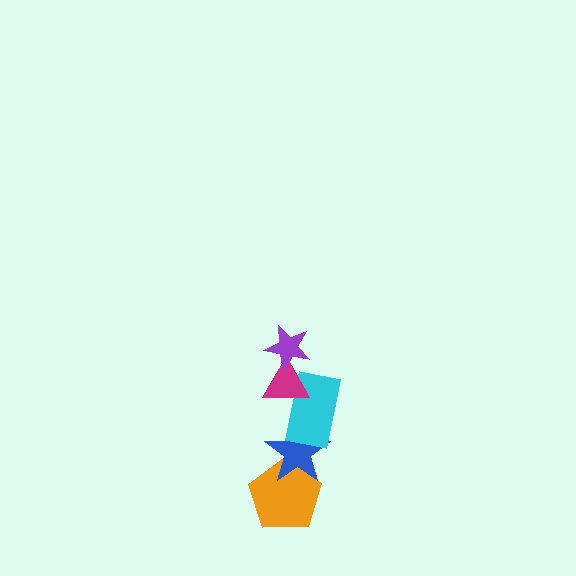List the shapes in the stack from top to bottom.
From top to bottom: the purple star, the magenta triangle, the cyan rectangle, the blue star, the orange pentagon.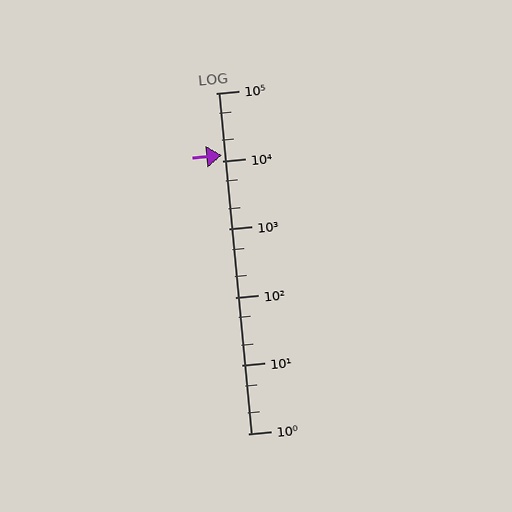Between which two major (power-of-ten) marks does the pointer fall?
The pointer is between 10000 and 100000.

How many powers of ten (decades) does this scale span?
The scale spans 5 decades, from 1 to 100000.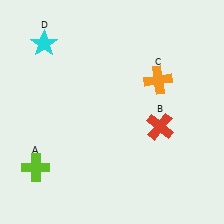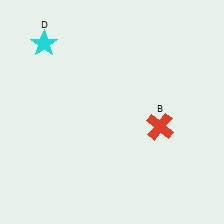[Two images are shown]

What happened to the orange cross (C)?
The orange cross (C) was removed in Image 2. It was in the top-right area of Image 1.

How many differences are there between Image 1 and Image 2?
There are 2 differences between the two images.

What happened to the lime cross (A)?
The lime cross (A) was removed in Image 2. It was in the bottom-left area of Image 1.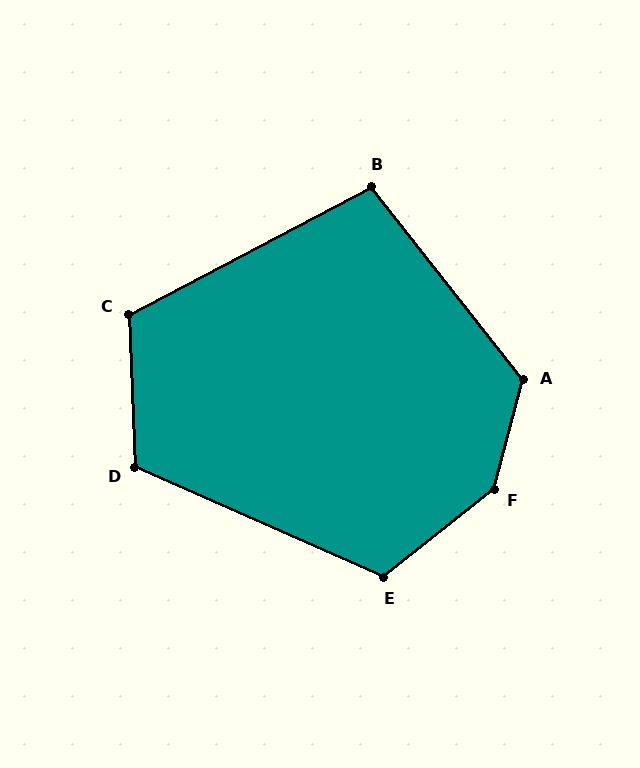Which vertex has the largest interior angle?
F, at approximately 143 degrees.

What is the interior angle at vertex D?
Approximately 116 degrees (obtuse).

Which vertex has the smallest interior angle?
B, at approximately 101 degrees.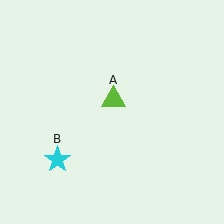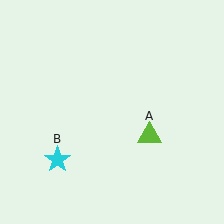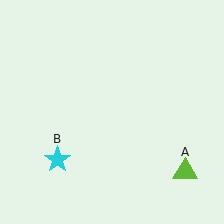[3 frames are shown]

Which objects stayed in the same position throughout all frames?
Cyan star (object B) remained stationary.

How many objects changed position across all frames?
1 object changed position: lime triangle (object A).